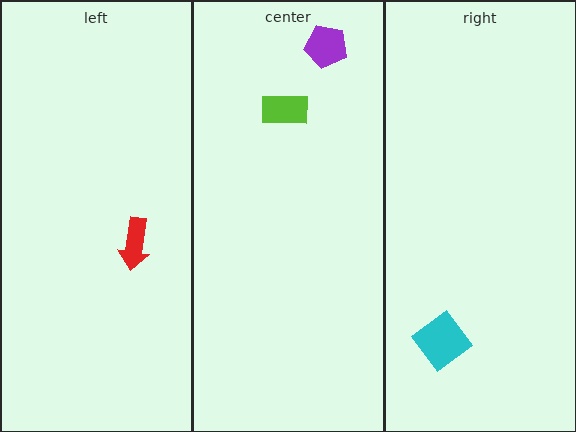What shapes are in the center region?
The purple pentagon, the lime rectangle.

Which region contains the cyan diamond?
The right region.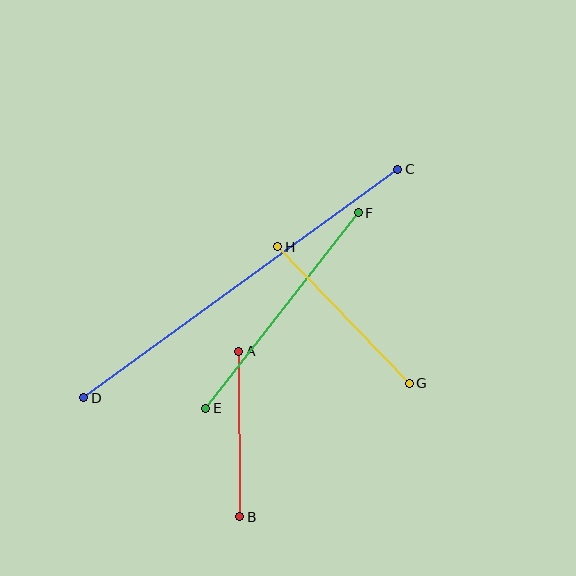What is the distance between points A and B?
The distance is approximately 165 pixels.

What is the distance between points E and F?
The distance is approximately 248 pixels.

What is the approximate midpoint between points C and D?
The midpoint is at approximately (241, 283) pixels.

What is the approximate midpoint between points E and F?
The midpoint is at approximately (282, 311) pixels.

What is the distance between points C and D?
The distance is approximately 388 pixels.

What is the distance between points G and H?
The distance is approximately 190 pixels.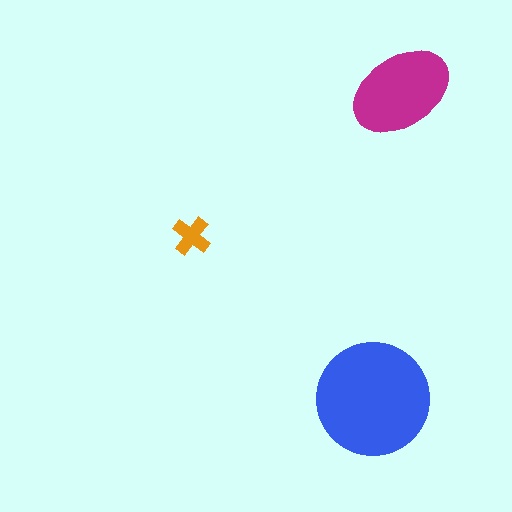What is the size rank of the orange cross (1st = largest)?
3rd.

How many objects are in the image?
There are 3 objects in the image.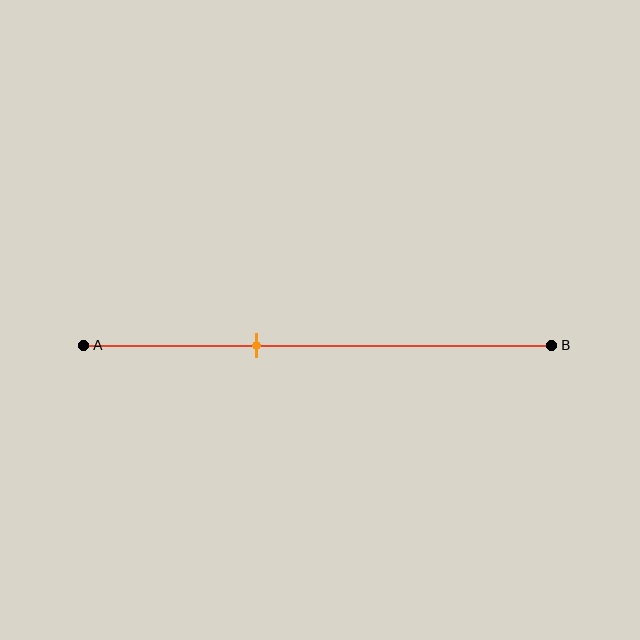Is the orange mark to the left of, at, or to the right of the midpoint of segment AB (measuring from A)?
The orange mark is to the left of the midpoint of segment AB.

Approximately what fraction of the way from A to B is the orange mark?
The orange mark is approximately 35% of the way from A to B.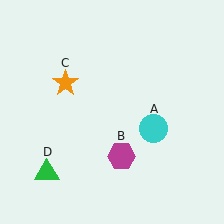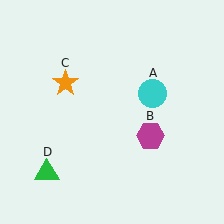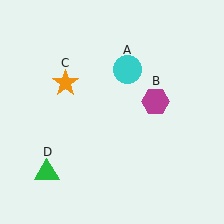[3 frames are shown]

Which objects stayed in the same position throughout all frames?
Orange star (object C) and green triangle (object D) remained stationary.